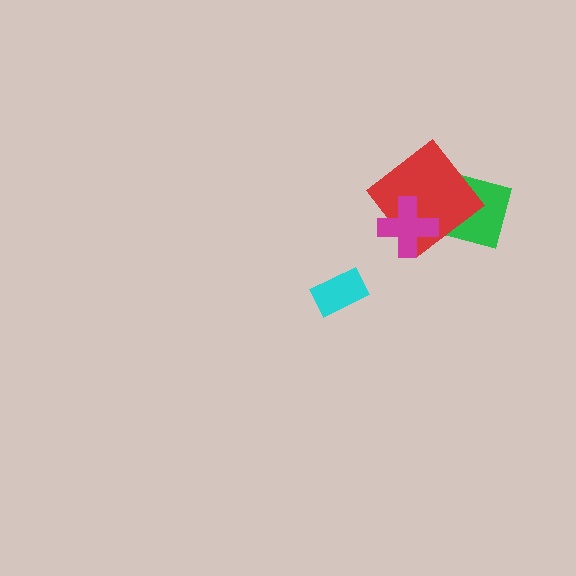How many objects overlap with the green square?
1 object overlaps with the green square.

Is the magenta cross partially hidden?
No, no other shape covers it.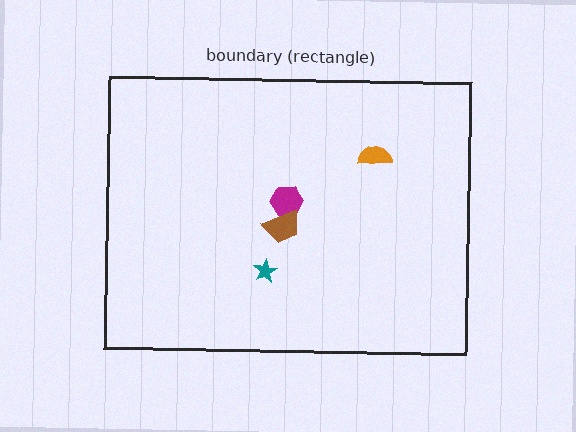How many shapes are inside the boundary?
4 inside, 0 outside.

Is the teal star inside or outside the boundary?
Inside.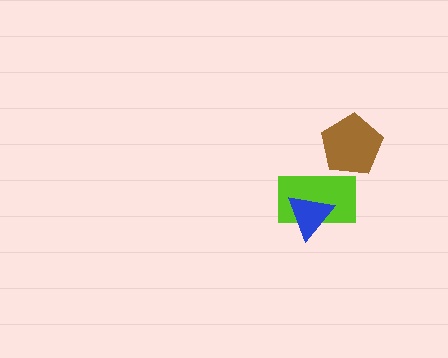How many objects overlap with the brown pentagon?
0 objects overlap with the brown pentagon.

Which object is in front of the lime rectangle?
The blue triangle is in front of the lime rectangle.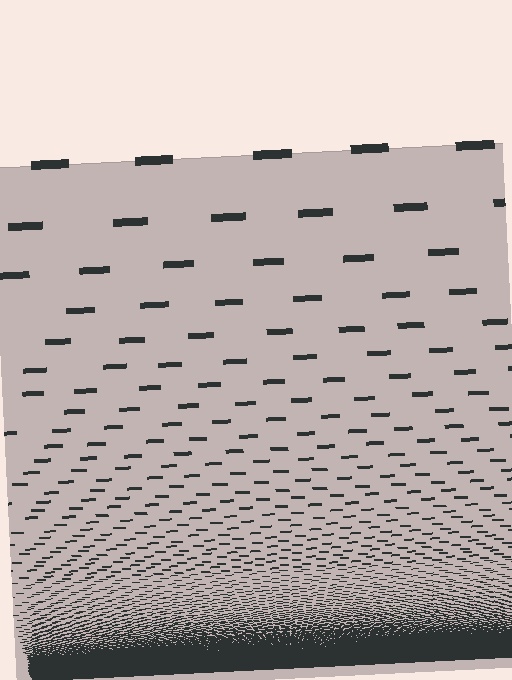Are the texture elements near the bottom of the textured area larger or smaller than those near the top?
Smaller. The gradient is inverted — elements near the bottom are smaller and denser.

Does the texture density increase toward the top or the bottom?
Density increases toward the bottom.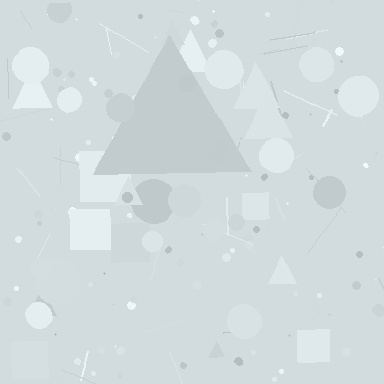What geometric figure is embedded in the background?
A triangle is embedded in the background.